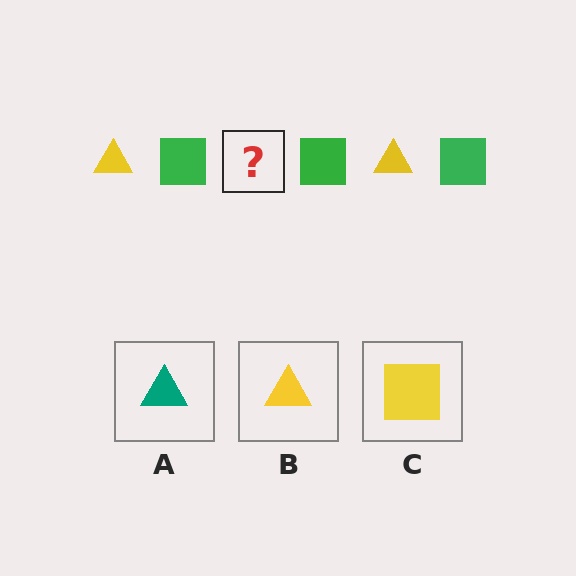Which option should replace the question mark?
Option B.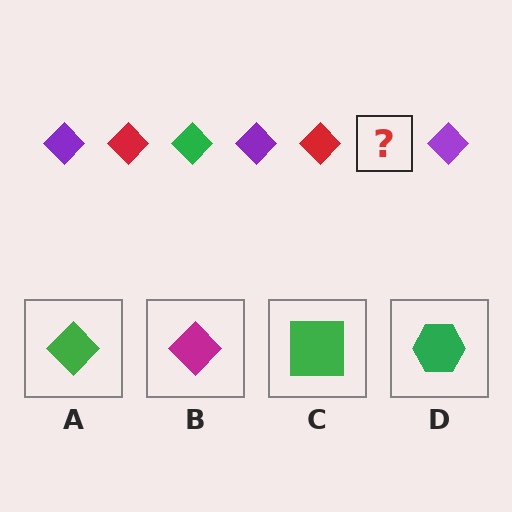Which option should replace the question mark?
Option A.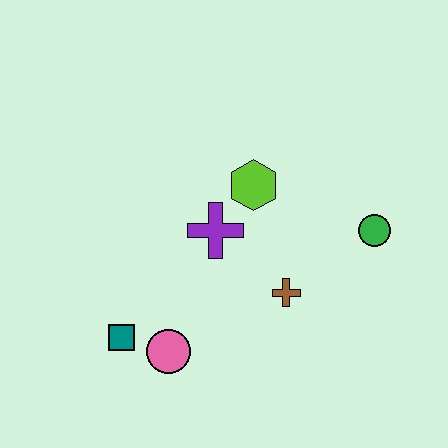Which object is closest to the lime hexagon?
The purple cross is closest to the lime hexagon.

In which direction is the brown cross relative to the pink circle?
The brown cross is to the right of the pink circle.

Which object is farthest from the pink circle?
The green circle is farthest from the pink circle.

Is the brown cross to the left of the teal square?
No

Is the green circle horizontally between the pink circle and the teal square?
No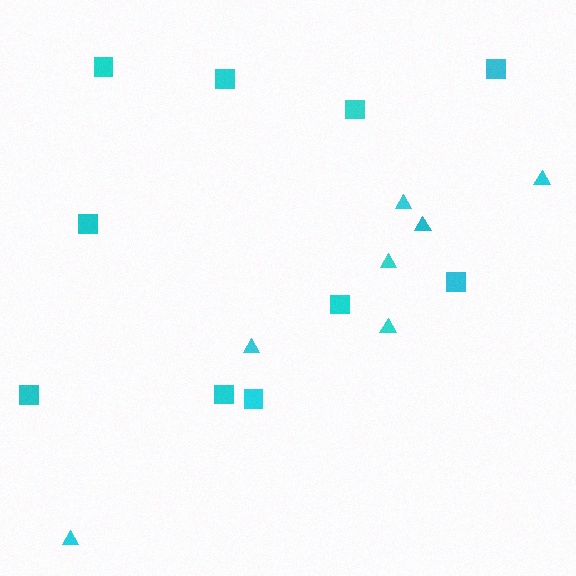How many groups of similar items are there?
There are 2 groups: one group of squares (10) and one group of triangles (7).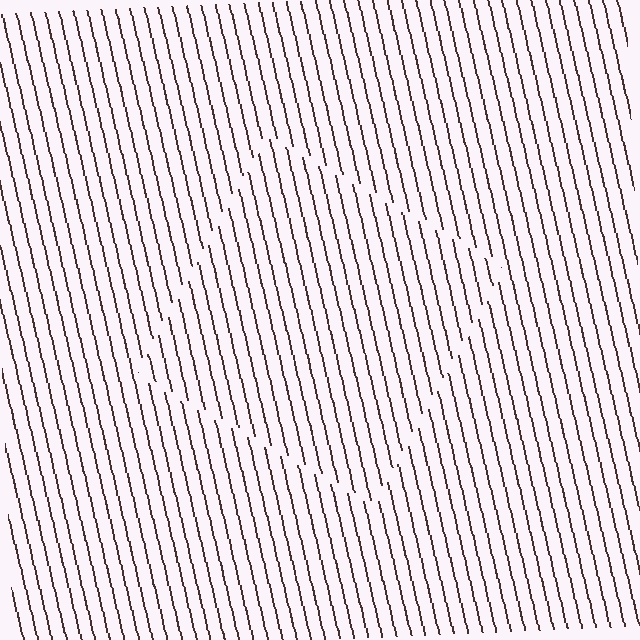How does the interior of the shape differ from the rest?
The interior of the shape contains the same grating, shifted by half a period — the contour is defined by the phase discontinuity where line-ends from the inner and outer gratings abut.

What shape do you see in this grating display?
An illusory square. The interior of the shape contains the same grating, shifted by half a period — the contour is defined by the phase discontinuity where line-ends from the inner and outer gratings abut.